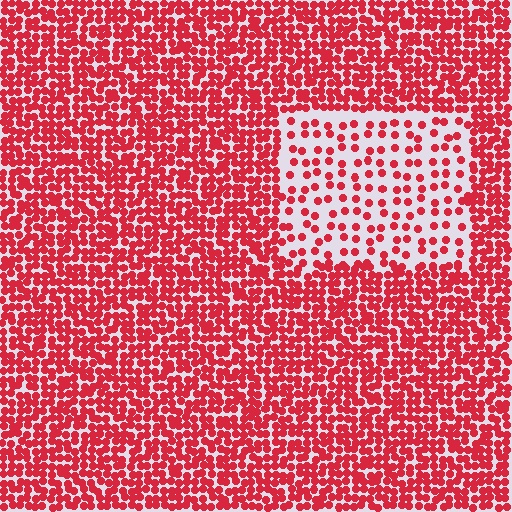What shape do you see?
I see a rectangle.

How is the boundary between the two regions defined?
The boundary is defined by a change in element density (approximately 2.6x ratio). All elements are the same color, size, and shape.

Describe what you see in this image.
The image contains small red elements arranged at two different densities. A rectangle-shaped region is visible where the elements are less densely packed than the surrounding area.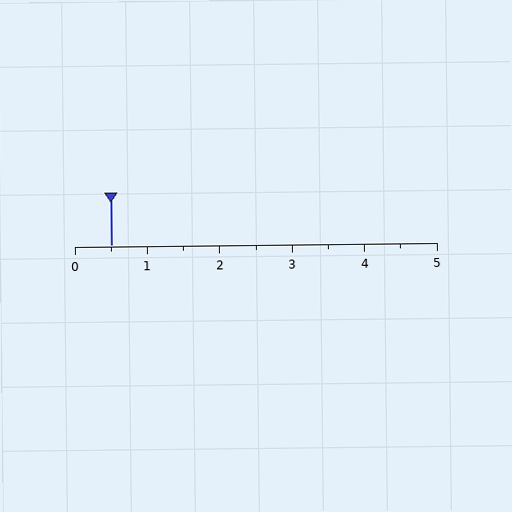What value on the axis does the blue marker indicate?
The marker indicates approximately 0.5.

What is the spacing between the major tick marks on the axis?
The major ticks are spaced 1 apart.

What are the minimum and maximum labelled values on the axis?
The axis runs from 0 to 5.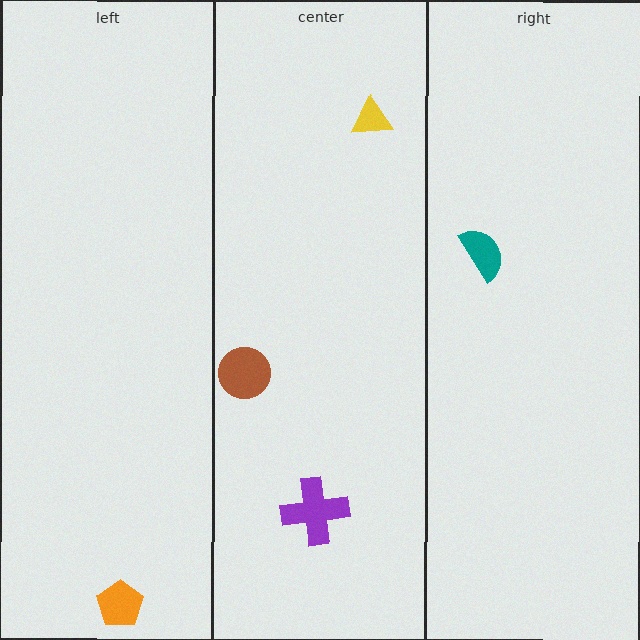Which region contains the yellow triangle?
The center region.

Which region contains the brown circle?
The center region.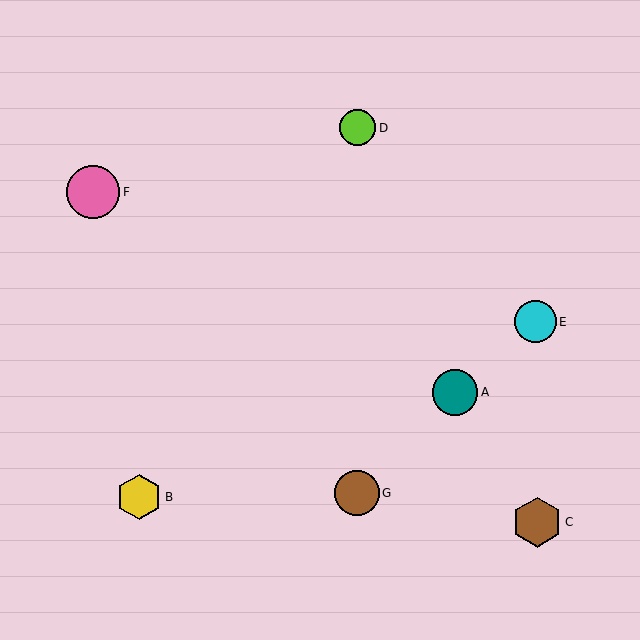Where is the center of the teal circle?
The center of the teal circle is at (455, 392).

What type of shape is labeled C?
Shape C is a brown hexagon.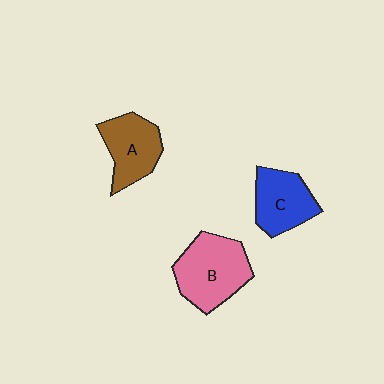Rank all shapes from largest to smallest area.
From largest to smallest: B (pink), A (brown), C (blue).